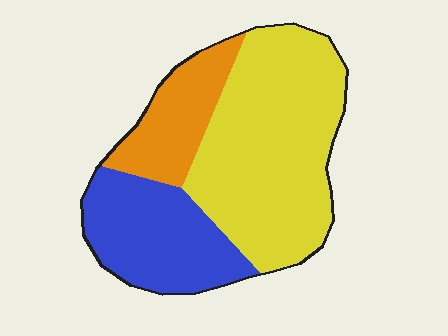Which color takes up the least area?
Orange, at roughly 20%.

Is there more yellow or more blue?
Yellow.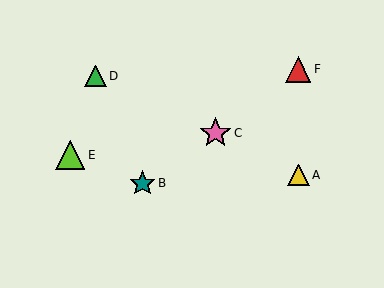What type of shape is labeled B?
Shape B is a teal star.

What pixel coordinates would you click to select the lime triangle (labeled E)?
Click at (70, 155) to select the lime triangle E.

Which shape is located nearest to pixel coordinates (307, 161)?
The yellow triangle (labeled A) at (298, 175) is nearest to that location.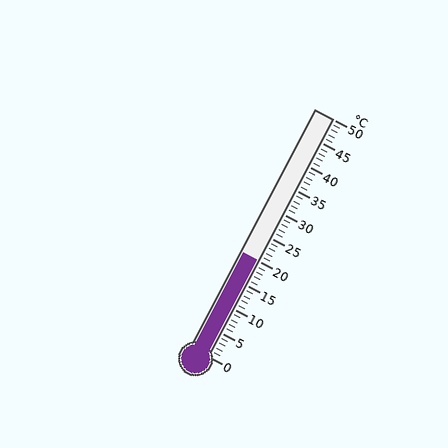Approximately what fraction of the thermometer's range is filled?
The thermometer is filled to approximately 40% of its range.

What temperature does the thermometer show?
The thermometer shows approximately 20°C.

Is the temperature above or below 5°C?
The temperature is above 5°C.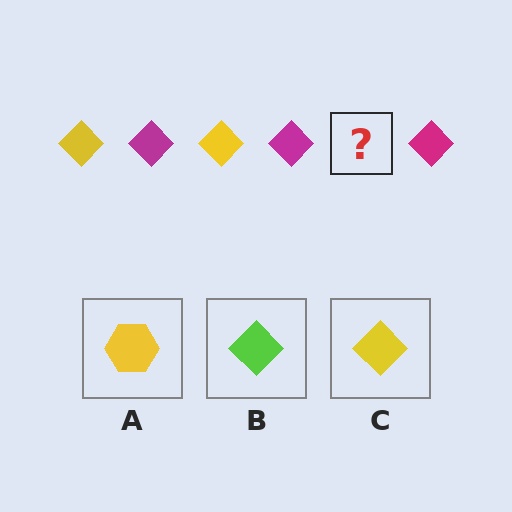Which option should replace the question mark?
Option C.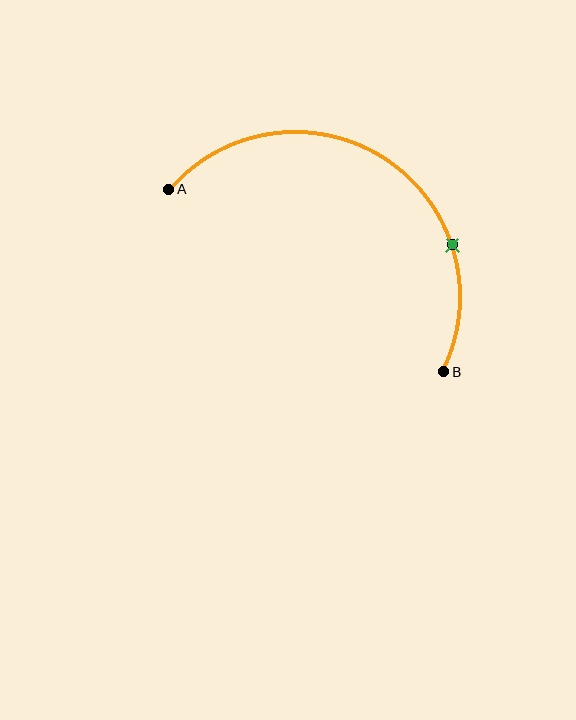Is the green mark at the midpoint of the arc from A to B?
No. The green mark lies on the arc but is closer to endpoint B. The arc midpoint would be at the point on the curve equidistant along the arc from both A and B.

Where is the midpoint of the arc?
The arc midpoint is the point on the curve farthest from the straight line joining A and B. It sits above that line.